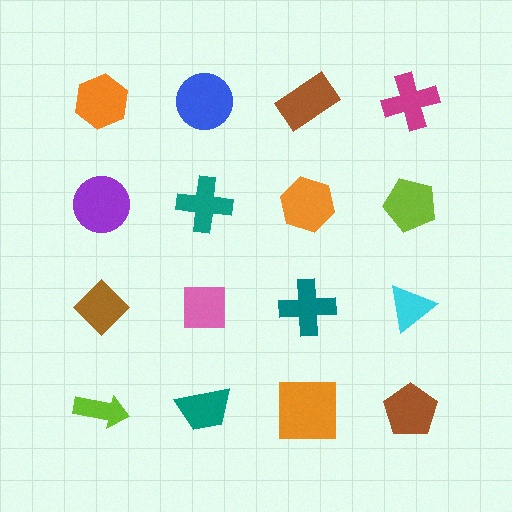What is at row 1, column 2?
A blue circle.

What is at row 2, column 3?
An orange hexagon.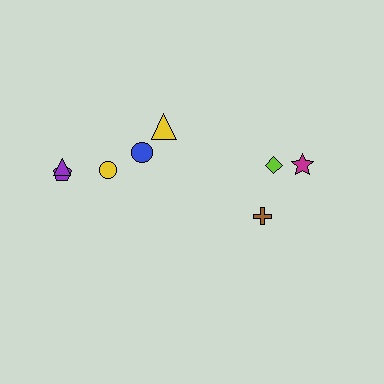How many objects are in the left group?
There are 5 objects.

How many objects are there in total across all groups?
There are 8 objects.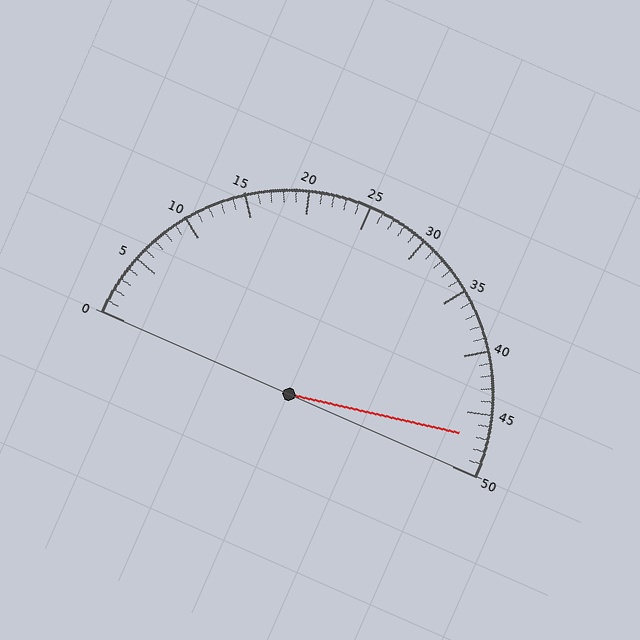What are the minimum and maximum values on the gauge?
The gauge ranges from 0 to 50.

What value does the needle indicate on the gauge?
The needle indicates approximately 47.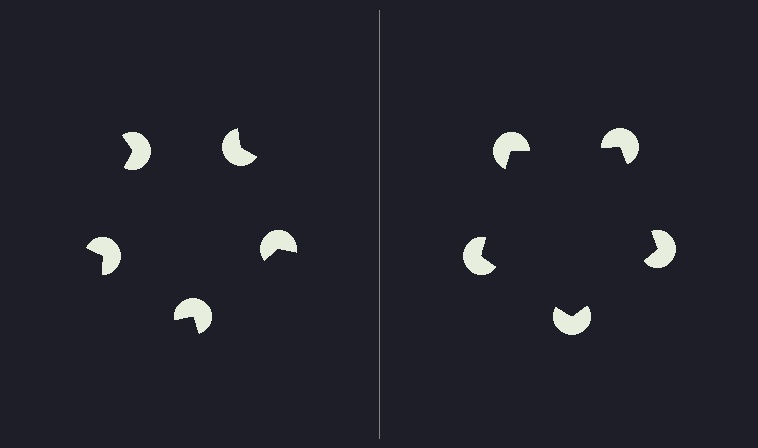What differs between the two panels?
The pac-man discs are positioned identically on both sides; only the wedge orientations differ. On the right they align to a pentagon; on the left they are misaligned.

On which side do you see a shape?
An illusory pentagon appears on the right side. On the left side the wedge cuts are rotated, so no coherent shape forms.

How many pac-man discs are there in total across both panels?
10 — 5 on each side.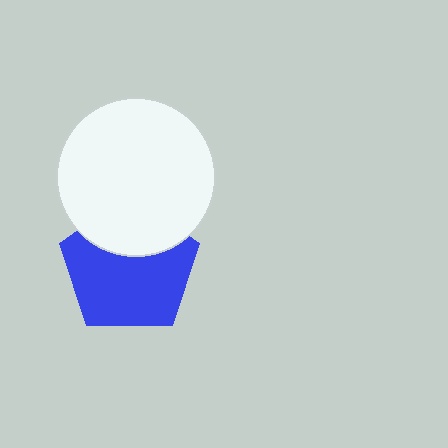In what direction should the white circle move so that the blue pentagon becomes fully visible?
The white circle should move up. That is the shortest direction to clear the overlap and leave the blue pentagon fully visible.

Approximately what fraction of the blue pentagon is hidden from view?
Roughly 32% of the blue pentagon is hidden behind the white circle.